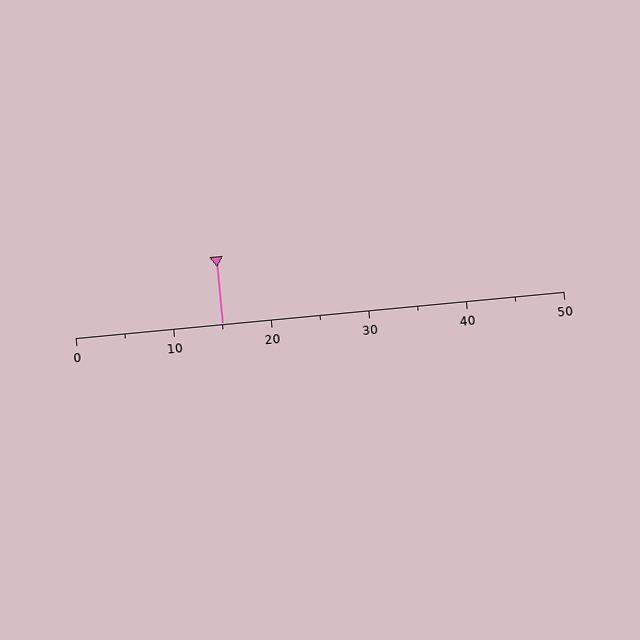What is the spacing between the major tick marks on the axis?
The major ticks are spaced 10 apart.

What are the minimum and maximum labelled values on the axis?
The axis runs from 0 to 50.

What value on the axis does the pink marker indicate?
The marker indicates approximately 15.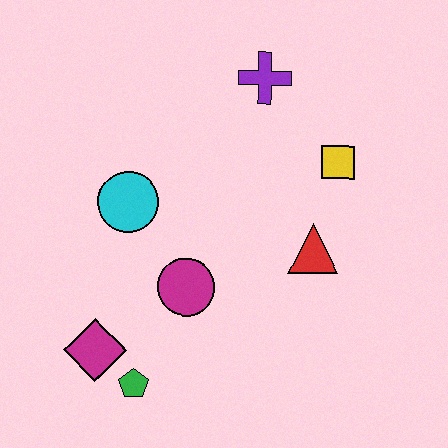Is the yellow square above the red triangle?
Yes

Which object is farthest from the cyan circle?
The yellow square is farthest from the cyan circle.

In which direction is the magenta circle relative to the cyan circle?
The magenta circle is below the cyan circle.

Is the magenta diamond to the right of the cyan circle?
No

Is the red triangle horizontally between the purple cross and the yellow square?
Yes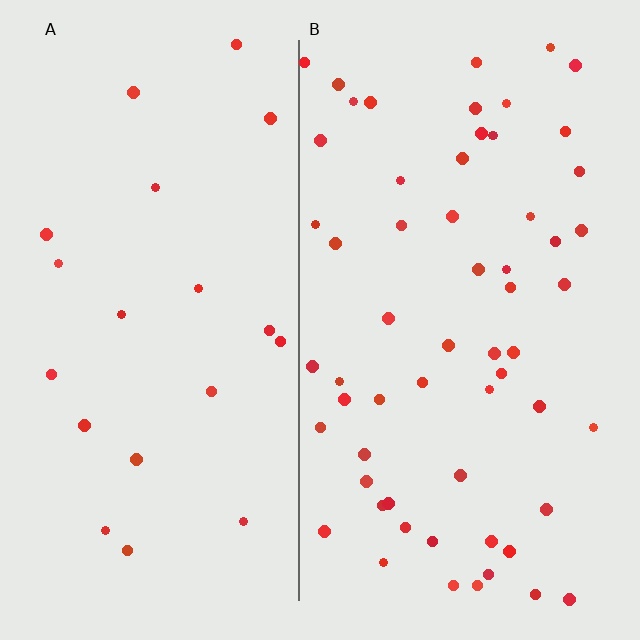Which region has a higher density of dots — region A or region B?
B (the right).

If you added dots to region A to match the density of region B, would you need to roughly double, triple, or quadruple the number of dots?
Approximately triple.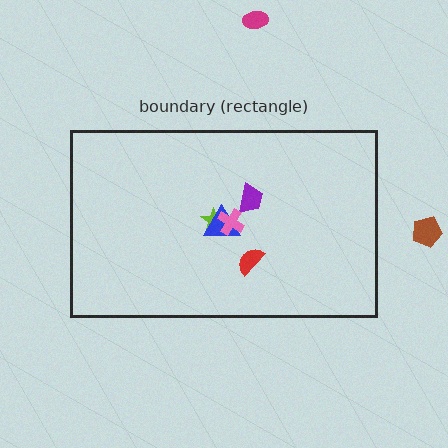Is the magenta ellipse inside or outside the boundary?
Outside.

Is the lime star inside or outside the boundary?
Inside.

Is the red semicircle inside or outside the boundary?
Inside.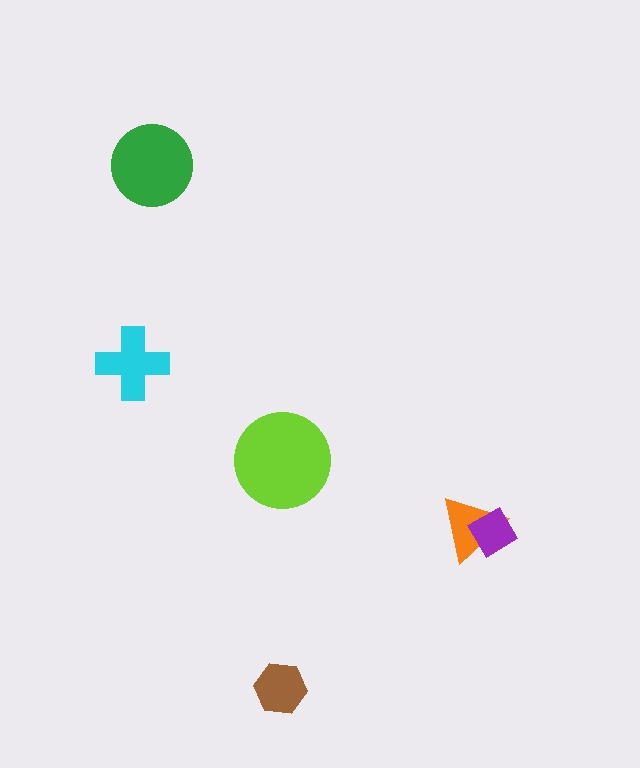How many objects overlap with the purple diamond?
1 object overlaps with the purple diamond.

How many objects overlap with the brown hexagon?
0 objects overlap with the brown hexagon.